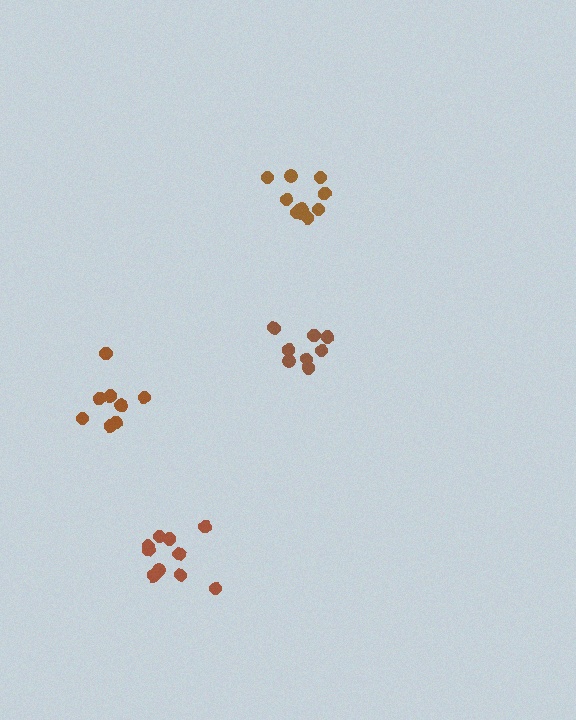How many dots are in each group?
Group 1: 11 dots, Group 2: 8 dots, Group 3: 8 dots, Group 4: 11 dots (38 total).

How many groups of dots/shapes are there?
There are 4 groups.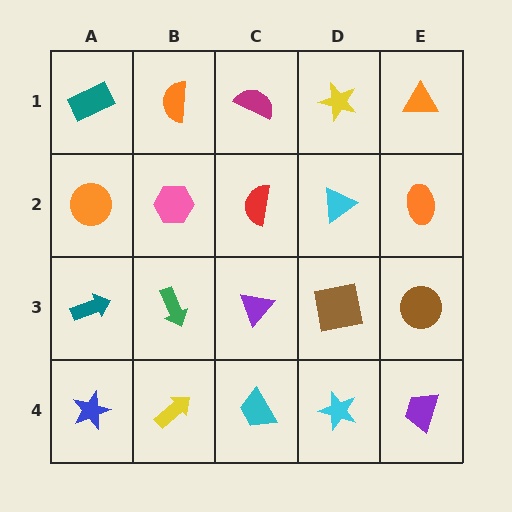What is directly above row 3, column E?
An orange ellipse.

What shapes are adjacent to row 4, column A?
A teal arrow (row 3, column A), a yellow arrow (row 4, column B).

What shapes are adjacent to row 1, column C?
A red semicircle (row 2, column C), an orange semicircle (row 1, column B), a yellow star (row 1, column D).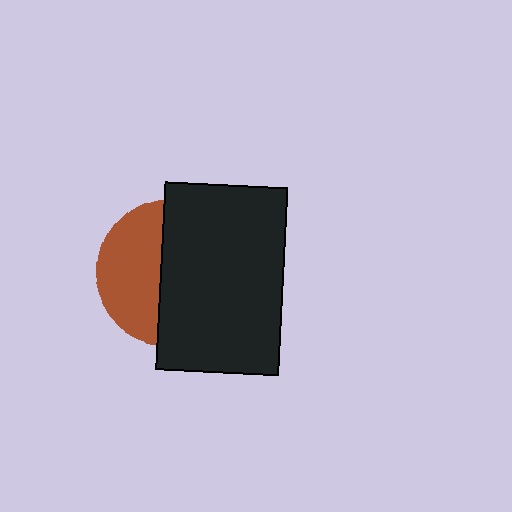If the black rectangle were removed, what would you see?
You would see the complete brown circle.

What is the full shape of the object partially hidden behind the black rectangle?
The partially hidden object is a brown circle.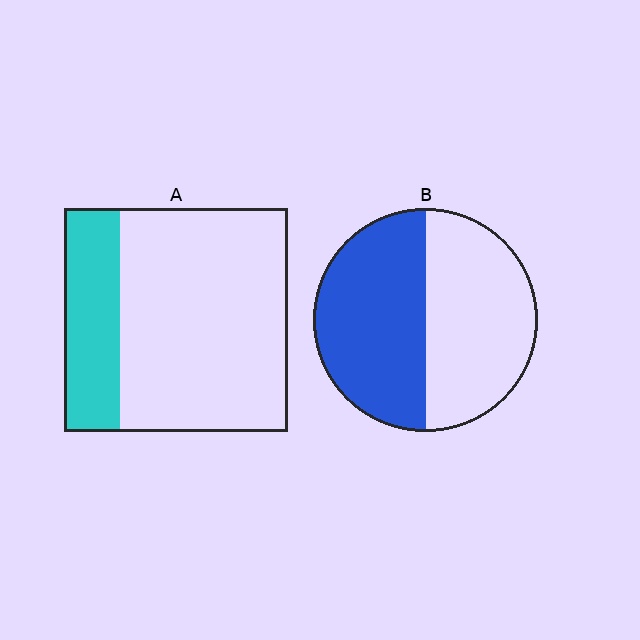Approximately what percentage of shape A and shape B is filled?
A is approximately 25% and B is approximately 50%.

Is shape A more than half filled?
No.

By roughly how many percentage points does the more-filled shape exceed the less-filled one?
By roughly 25 percentage points (B over A).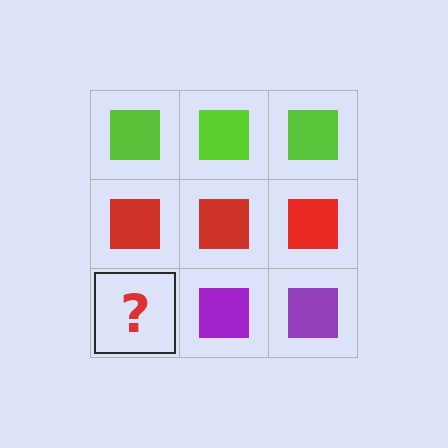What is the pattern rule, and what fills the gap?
The rule is that each row has a consistent color. The gap should be filled with a purple square.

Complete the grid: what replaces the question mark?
The question mark should be replaced with a purple square.